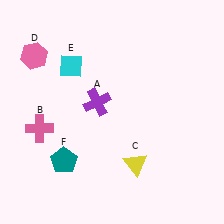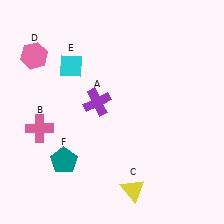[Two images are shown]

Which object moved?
The yellow triangle (C) moved down.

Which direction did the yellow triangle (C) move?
The yellow triangle (C) moved down.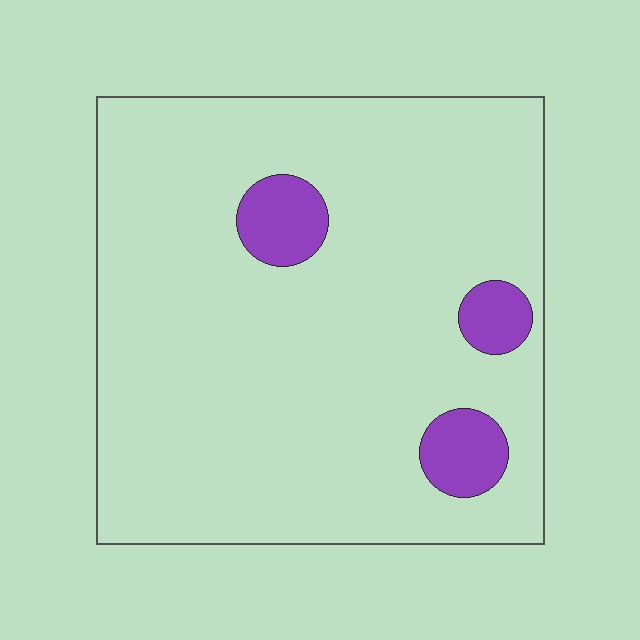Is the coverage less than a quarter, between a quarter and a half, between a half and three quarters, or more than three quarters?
Less than a quarter.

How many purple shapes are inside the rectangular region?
3.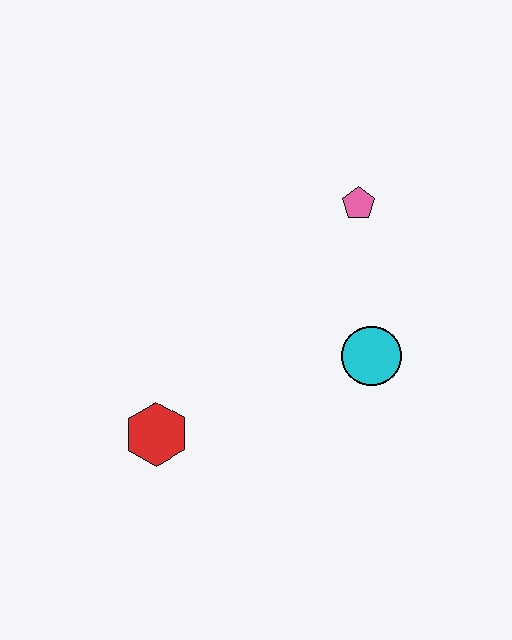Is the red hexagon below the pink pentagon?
Yes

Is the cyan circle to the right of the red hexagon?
Yes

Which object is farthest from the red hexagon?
The pink pentagon is farthest from the red hexagon.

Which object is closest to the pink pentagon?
The cyan circle is closest to the pink pentagon.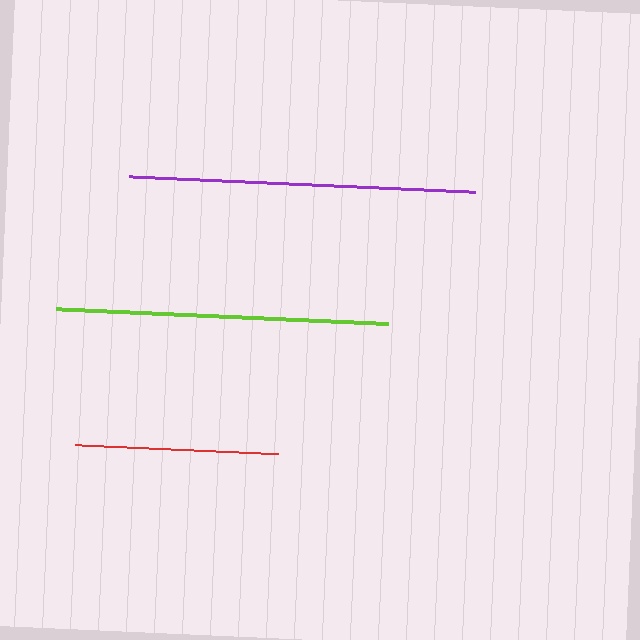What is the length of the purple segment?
The purple segment is approximately 346 pixels long.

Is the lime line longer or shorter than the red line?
The lime line is longer than the red line.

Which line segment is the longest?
The purple line is the longest at approximately 346 pixels.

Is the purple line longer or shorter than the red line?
The purple line is longer than the red line.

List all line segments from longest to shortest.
From longest to shortest: purple, lime, red.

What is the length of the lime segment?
The lime segment is approximately 331 pixels long.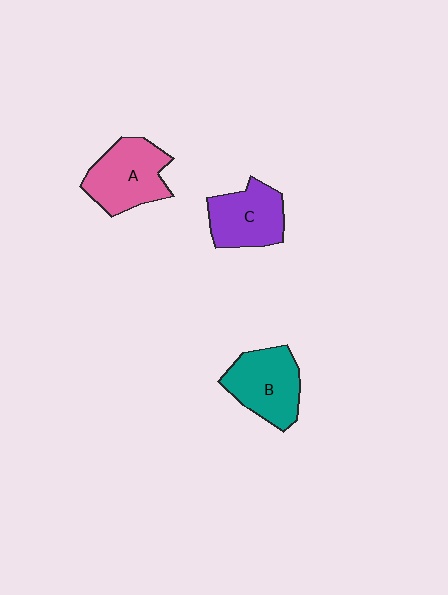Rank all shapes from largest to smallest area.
From largest to smallest: A (pink), B (teal), C (purple).